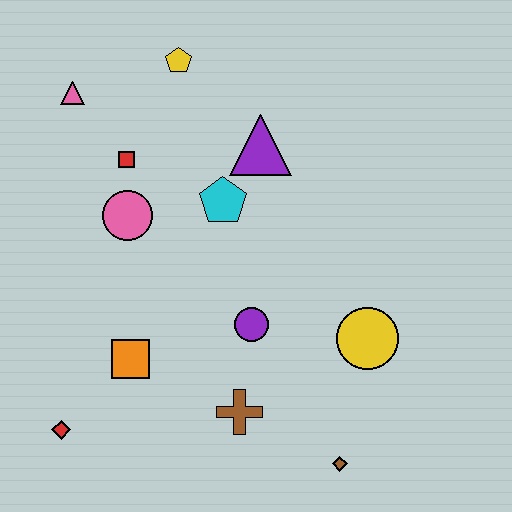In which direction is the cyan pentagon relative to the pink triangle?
The cyan pentagon is to the right of the pink triangle.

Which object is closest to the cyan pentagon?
The purple triangle is closest to the cyan pentagon.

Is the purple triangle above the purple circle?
Yes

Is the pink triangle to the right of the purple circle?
No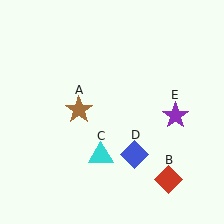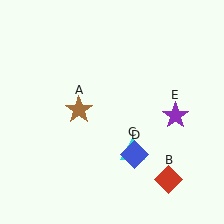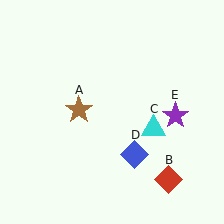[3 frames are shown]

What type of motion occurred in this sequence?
The cyan triangle (object C) rotated counterclockwise around the center of the scene.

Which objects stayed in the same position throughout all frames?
Brown star (object A) and red diamond (object B) and blue diamond (object D) and purple star (object E) remained stationary.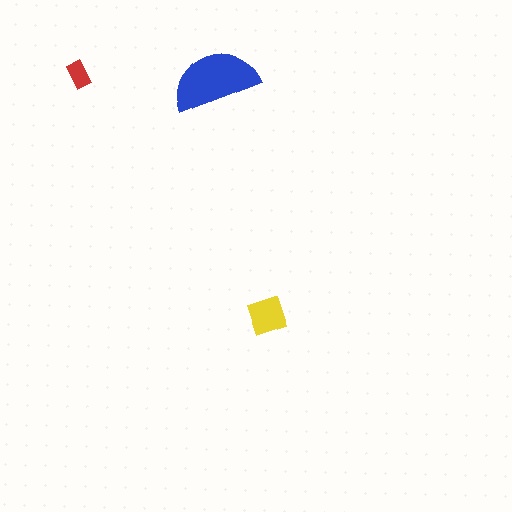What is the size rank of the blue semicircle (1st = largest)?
1st.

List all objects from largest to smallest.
The blue semicircle, the yellow square, the red rectangle.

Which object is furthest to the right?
The yellow square is rightmost.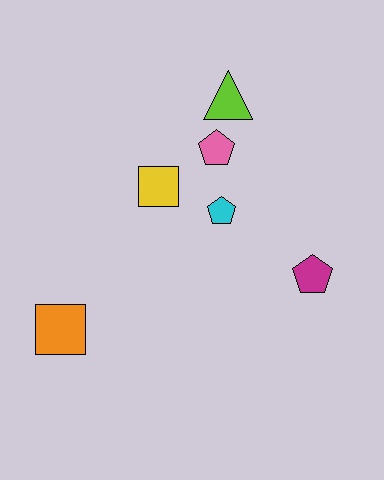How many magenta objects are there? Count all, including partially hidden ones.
There is 1 magenta object.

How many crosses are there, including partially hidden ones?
There are no crosses.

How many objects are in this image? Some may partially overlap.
There are 6 objects.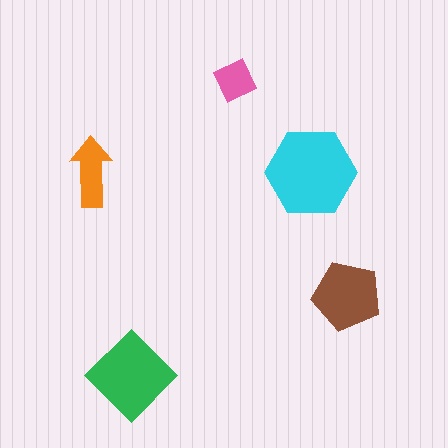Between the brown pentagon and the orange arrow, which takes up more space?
The brown pentagon.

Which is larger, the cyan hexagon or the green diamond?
The cyan hexagon.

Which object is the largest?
The cyan hexagon.